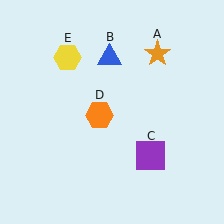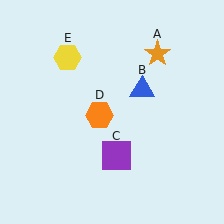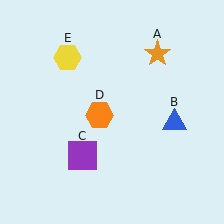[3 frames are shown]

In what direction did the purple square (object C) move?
The purple square (object C) moved left.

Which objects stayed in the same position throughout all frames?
Orange star (object A) and orange hexagon (object D) and yellow hexagon (object E) remained stationary.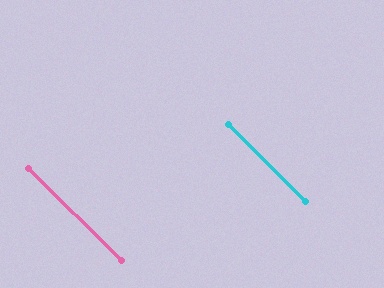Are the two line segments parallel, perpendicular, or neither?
Parallel — their directions differ by only 0.4°.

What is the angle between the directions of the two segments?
Approximately 0 degrees.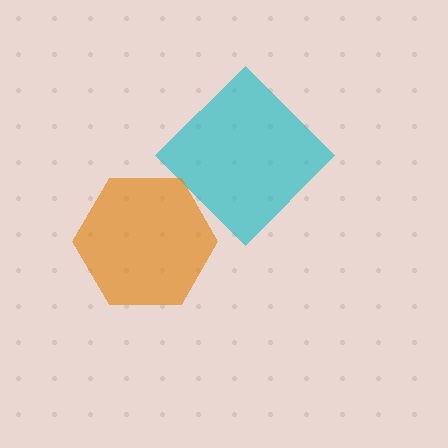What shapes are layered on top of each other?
The layered shapes are: a cyan diamond, an orange hexagon.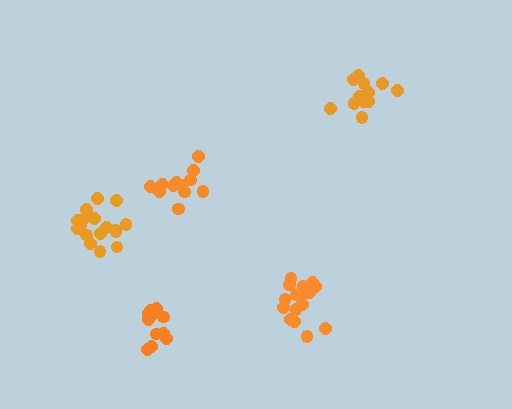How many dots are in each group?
Group 1: 12 dots, Group 2: 17 dots, Group 3: 12 dots, Group 4: 16 dots, Group 5: 12 dots (69 total).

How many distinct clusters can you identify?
There are 5 distinct clusters.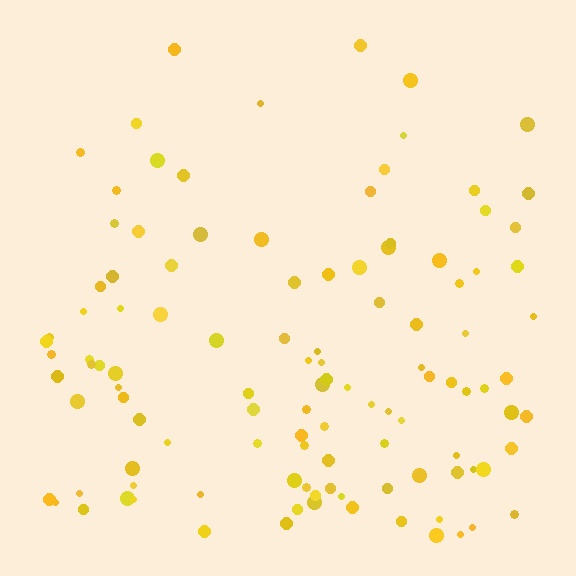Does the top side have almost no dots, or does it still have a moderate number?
Still a moderate number, just noticeably fewer than the bottom.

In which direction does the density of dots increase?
From top to bottom, with the bottom side densest.